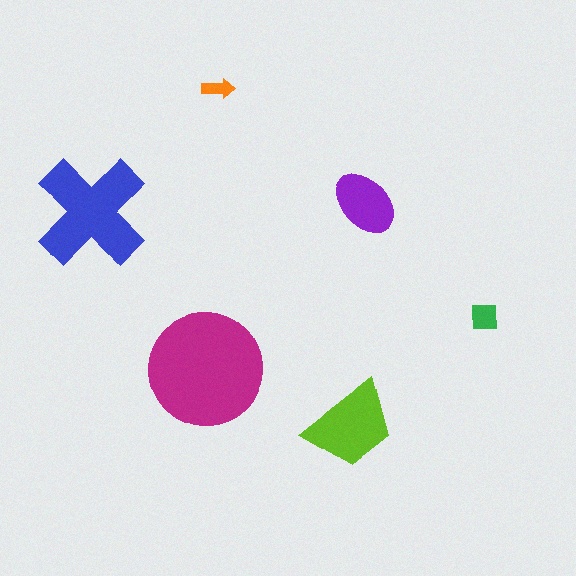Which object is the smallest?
The orange arrow.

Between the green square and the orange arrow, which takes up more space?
The green square.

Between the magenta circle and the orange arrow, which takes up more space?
The magenta circle.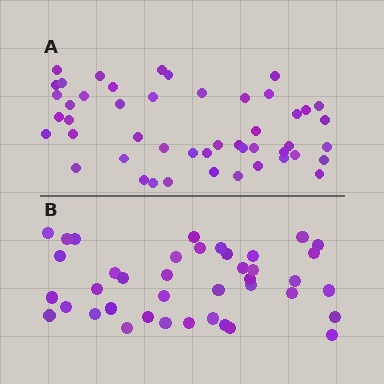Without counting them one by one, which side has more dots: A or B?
Region A (the top region) has more dots.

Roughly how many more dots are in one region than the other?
Region A has roughly 8 or so more dots than region B.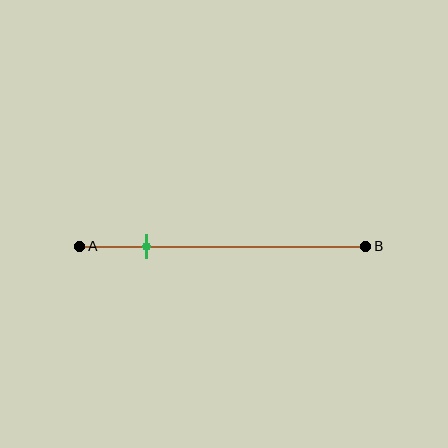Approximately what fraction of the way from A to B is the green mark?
The green mark is approximately 25% of the way from A to B.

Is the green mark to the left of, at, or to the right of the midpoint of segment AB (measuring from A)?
The green mark is to the left of the midpoint of segment AB.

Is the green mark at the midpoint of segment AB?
No, the mark is at about 25% from A, not at the 50% midpoint.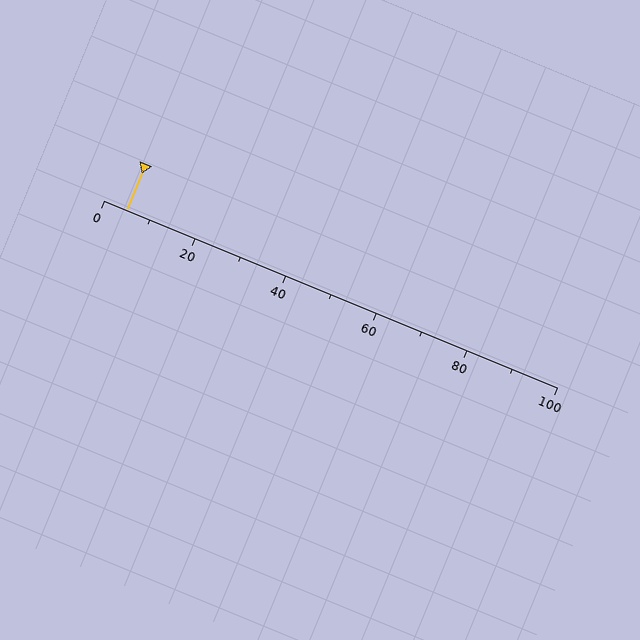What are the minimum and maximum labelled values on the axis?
The axis runs from 0 to 100.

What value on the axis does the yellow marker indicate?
The marker indicates approximately 5.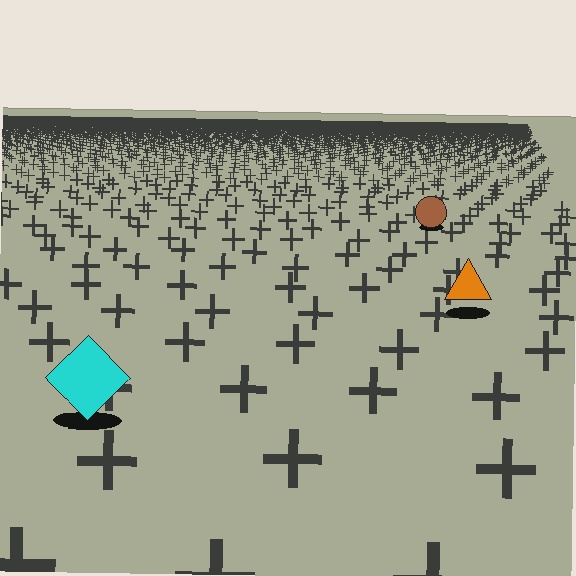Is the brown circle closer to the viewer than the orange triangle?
No. The orange triangle is closer — you can tell from the texture gradient: the ground texture is coarser near it.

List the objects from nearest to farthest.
From nearest to farthest: the cyan diamond, the orange triangle, the brown circle.